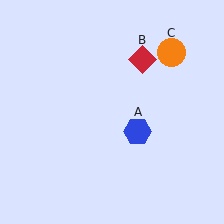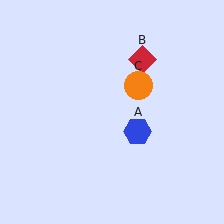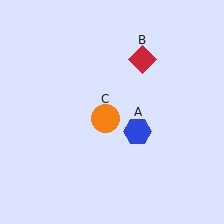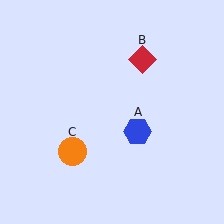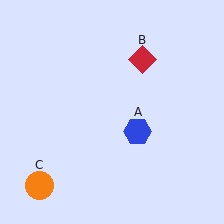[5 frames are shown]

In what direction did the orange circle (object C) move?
The orange circle (object C) moved down and to the left.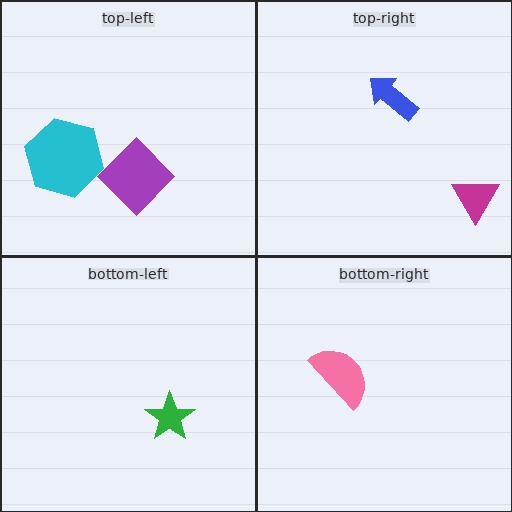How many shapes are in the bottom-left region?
1.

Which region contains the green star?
The bottom-left region.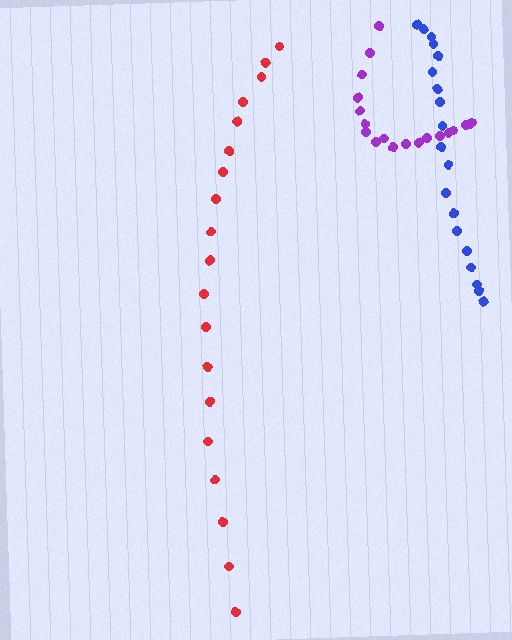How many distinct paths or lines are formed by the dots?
There are 3 distinct paths.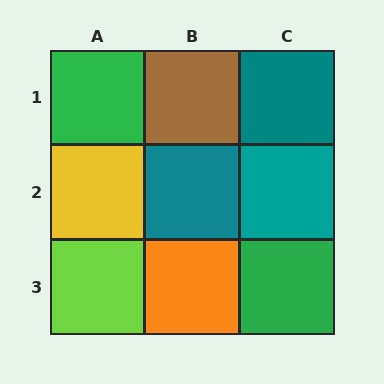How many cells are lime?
1 cell is lime.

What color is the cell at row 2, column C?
Teal.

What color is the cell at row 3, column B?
Orange.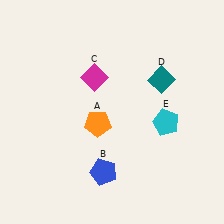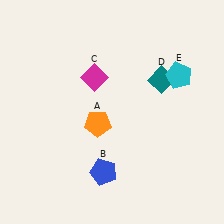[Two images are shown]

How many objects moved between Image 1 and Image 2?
1 object moved between the two images.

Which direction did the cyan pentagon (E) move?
The cyan pentagon (E) moved up.